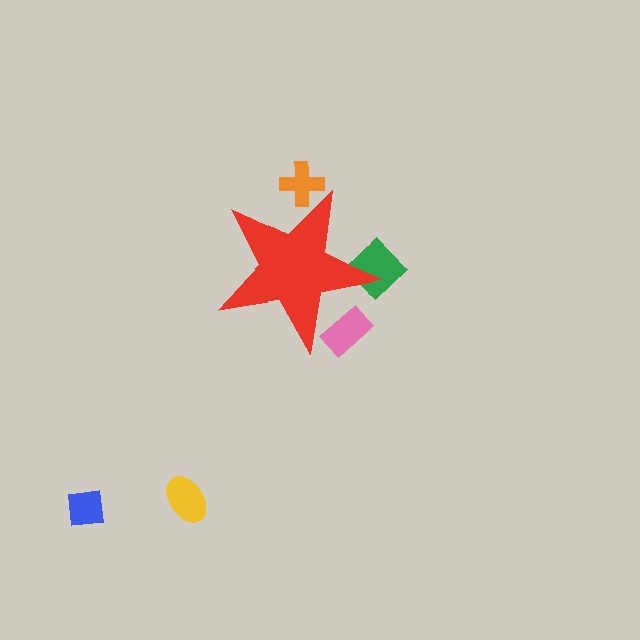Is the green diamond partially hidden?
Yes, the green diamond is partially hidden behind the red star.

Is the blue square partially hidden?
No, the blue square is fully visible.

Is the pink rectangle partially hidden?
Yes, the pink rectangle is partially hidden behind the red star.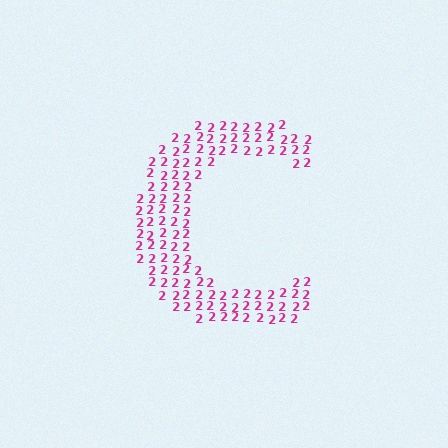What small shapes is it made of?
It is made of small digit 2's.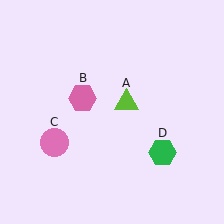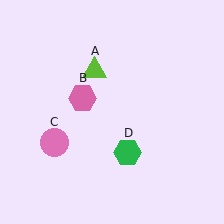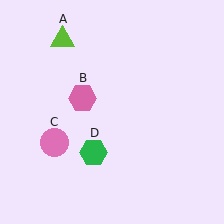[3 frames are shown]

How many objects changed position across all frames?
2 objects changed position: lime triangle (object A), green hexagon (object D).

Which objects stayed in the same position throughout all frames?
Pink hexagon (object B) and pink circle (object C) remained stationary.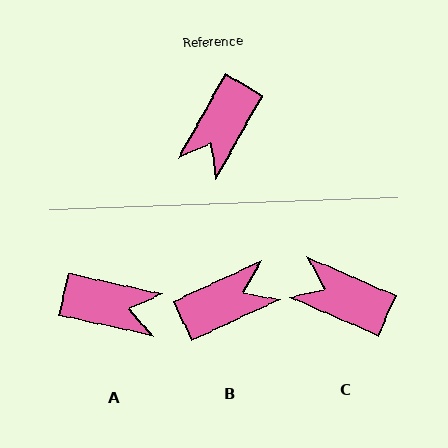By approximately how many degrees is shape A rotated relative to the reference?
Approximately 107 degrees counter-clockwise.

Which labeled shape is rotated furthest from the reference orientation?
B, about 144 degrees away.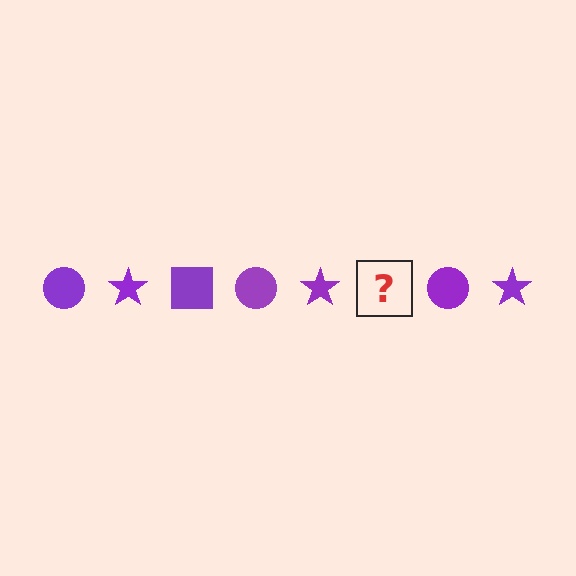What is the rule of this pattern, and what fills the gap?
The rule is that the pattern cycles through circle, star, square shapes in purple. The gap should be filled with a purple square.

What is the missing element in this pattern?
The missing element is a purple square.